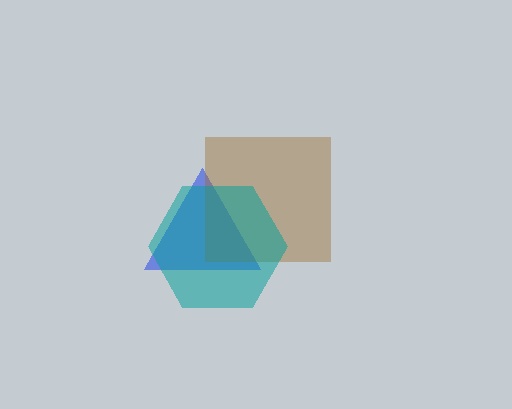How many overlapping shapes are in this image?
There are 3 overlapping shapes in the image.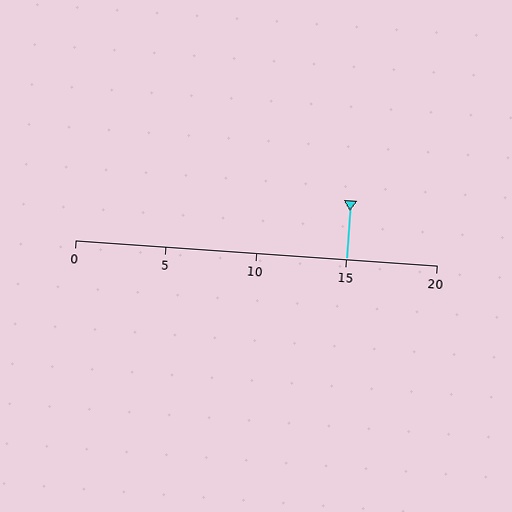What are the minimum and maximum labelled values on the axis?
The axis runs from 0 to 20.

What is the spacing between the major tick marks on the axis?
The major ticks are spaced 5 apart.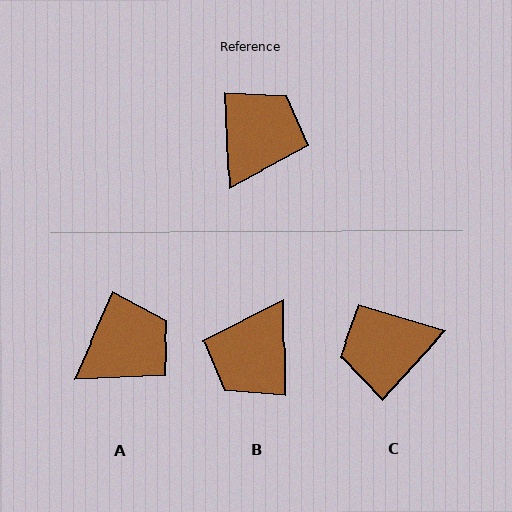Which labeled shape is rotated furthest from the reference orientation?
B, about 178 degrees away.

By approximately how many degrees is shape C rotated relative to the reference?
Approximately 135 degrees counter-clockwise.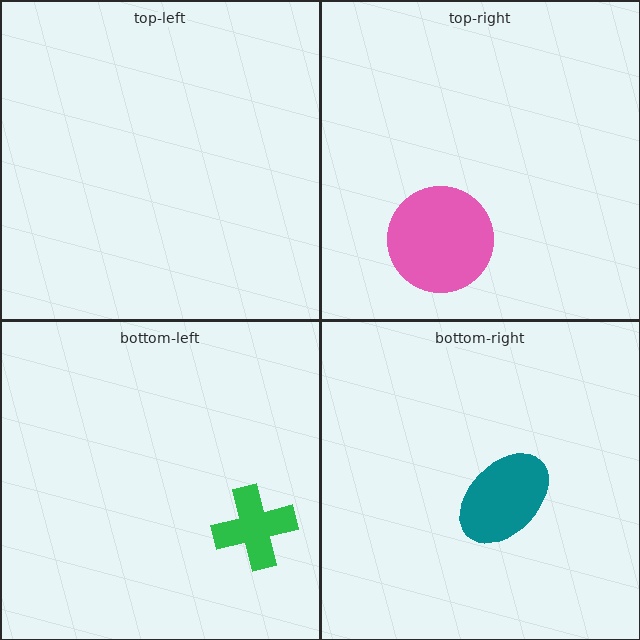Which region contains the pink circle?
The top-right region.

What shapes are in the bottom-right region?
The teal ellipse.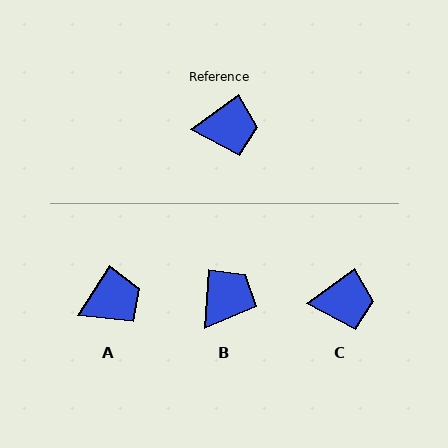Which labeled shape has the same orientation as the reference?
C.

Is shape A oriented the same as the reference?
No, it is off by about 22 degrees.